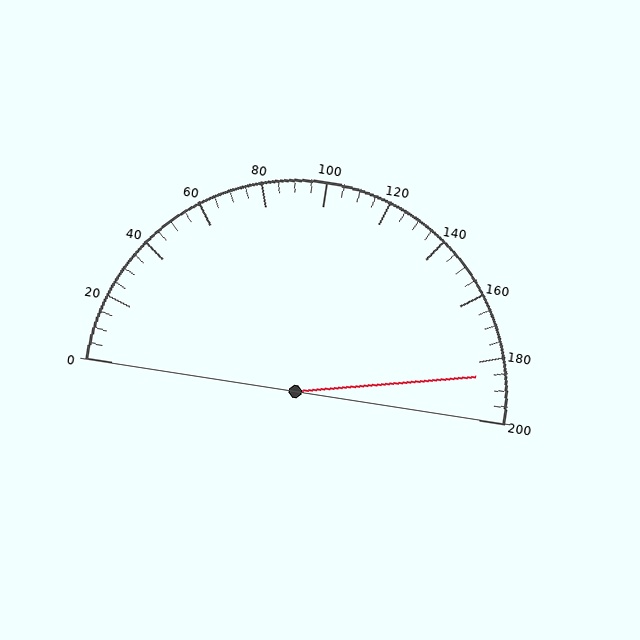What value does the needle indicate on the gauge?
The needle indicates approximately 185.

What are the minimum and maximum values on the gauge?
The gauge ranges from 0 to 200.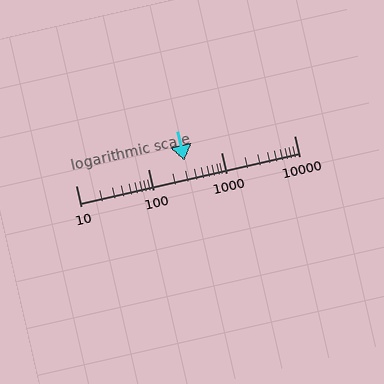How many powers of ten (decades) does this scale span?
The scale spans 3 decades, from 10 to 10000.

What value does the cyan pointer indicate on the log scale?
The pointer indicates approximately 310.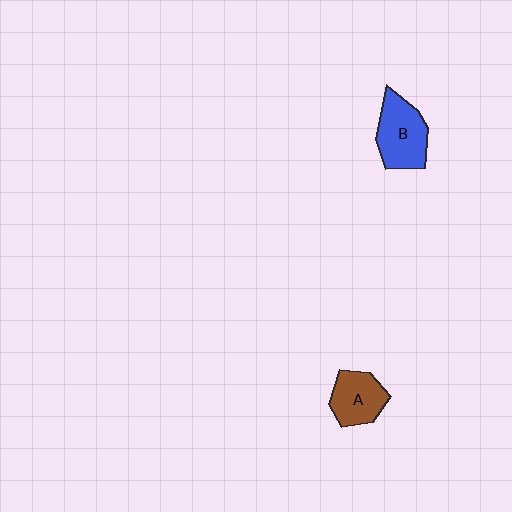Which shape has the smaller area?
Shape A (brown).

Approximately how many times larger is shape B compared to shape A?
Approximately 1.3 times.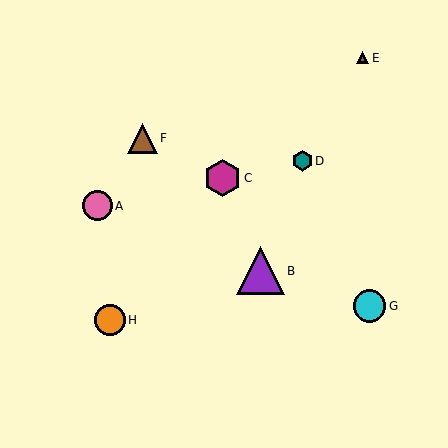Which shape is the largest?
The purple triangle (labeled B) is the largest.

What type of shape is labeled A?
Shape A is a pink circle.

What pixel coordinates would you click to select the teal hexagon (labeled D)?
Click at (302, 161) to select the teal hexagon D.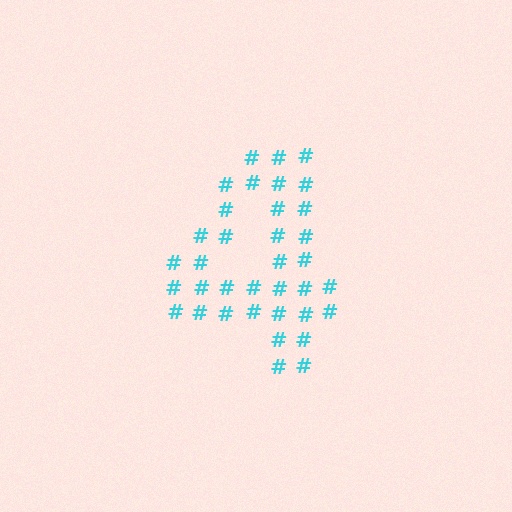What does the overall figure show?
The overall figure shows the digit 4.